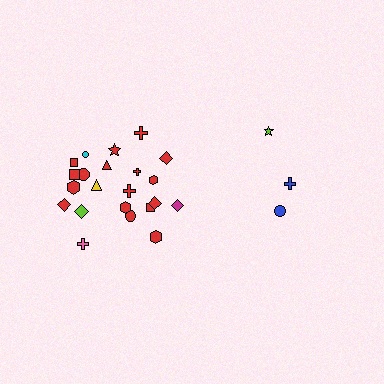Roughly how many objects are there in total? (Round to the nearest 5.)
Roughly 25 objects in total.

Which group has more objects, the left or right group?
The left group.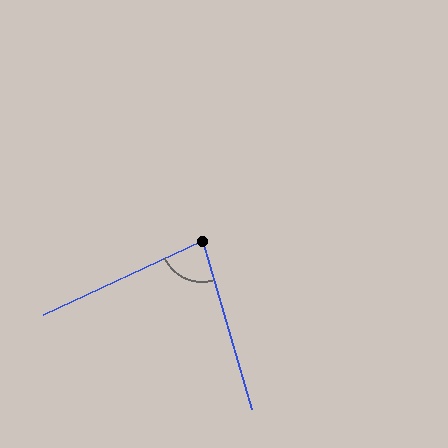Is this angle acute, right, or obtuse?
It is acute.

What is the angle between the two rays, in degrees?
Approximately 81 degrees.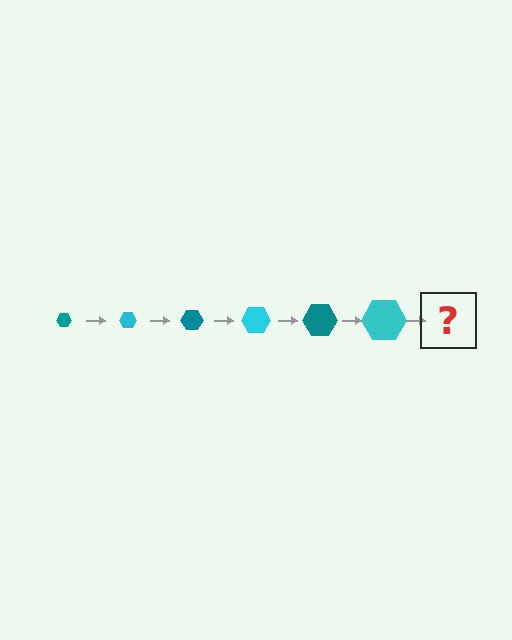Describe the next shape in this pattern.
It should be a teal hexagon, larger than the previous one.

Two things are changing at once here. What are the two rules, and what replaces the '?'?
The two rules are that the hexagon grows larger each step and the color cycles through teal and cyan. The '?' should be a teal hexagon, larger than the previous one.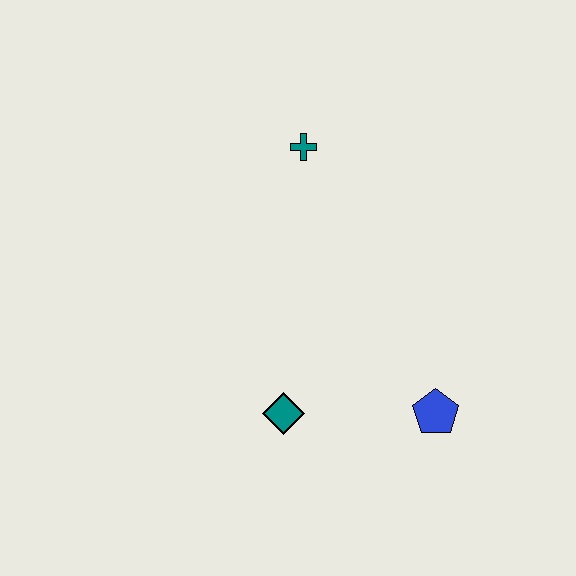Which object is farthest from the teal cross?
The blue pentagon is farthest from the teal cross.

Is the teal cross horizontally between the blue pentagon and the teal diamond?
Yes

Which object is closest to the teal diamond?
The blue pentagon is closest to the teal diamond.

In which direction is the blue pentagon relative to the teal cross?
The blue pentagon is below the teal cross.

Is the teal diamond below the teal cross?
Yes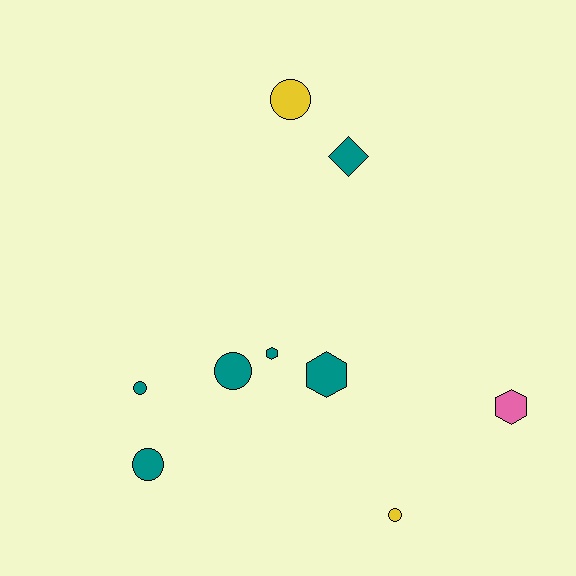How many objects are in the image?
There are 9 objects.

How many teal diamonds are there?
There is 1 teal diamond.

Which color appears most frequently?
Teal, with 6 objects.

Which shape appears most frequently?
Circle, with 5 objects.